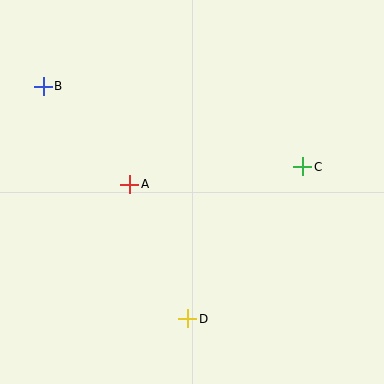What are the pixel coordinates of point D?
Point D is at (188, 319).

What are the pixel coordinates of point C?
Point C is at (303, 167).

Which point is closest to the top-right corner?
Point C is closest to the top-right corner.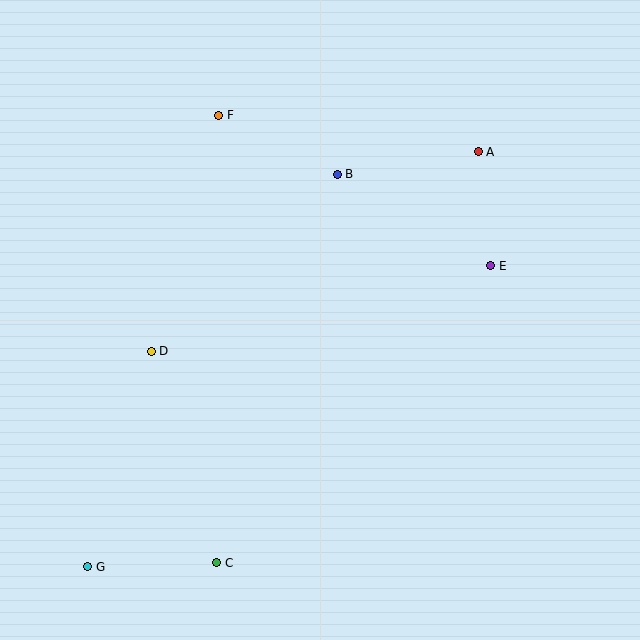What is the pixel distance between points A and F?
The distance between A and F is 262 pixels.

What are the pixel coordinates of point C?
Point C is at (217, 563).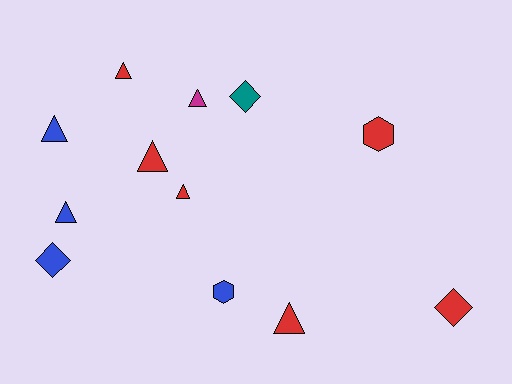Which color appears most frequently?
Red, with 6 objects.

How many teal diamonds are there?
There is 1 teal diamond.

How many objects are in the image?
There are 12 objects.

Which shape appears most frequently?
Triangle, with 7 objects.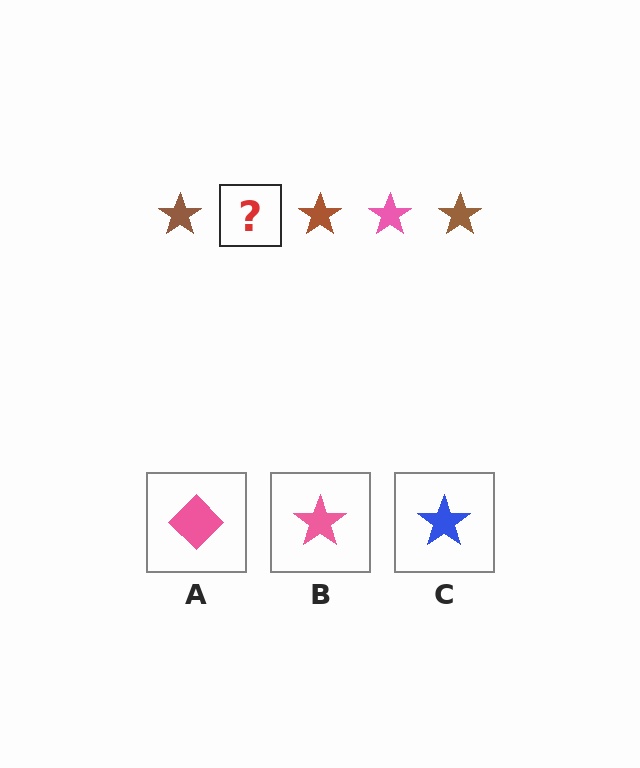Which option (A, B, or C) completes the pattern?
B.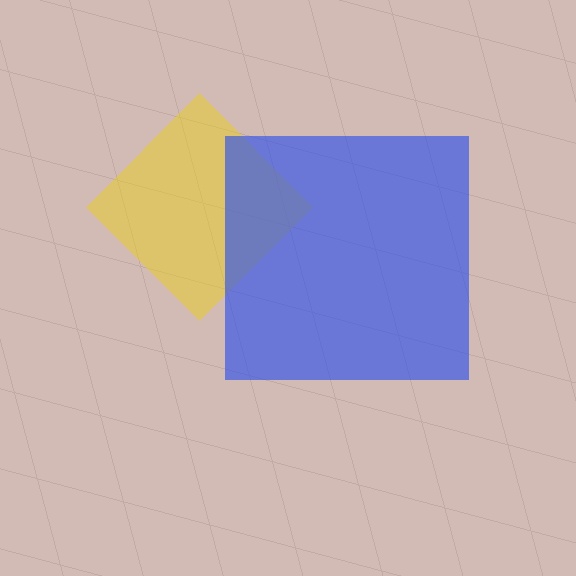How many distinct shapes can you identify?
There are 2 distinct shapes: a yellow diamond, a blue square.